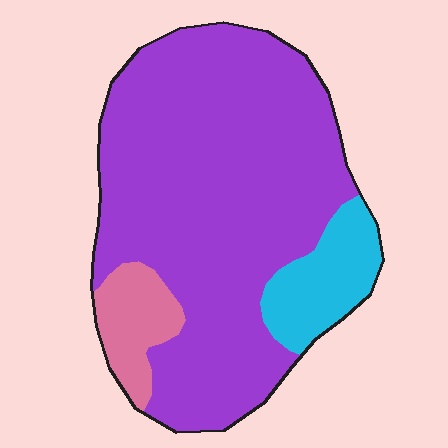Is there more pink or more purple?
Purple.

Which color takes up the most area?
Purple, at roughly 80%.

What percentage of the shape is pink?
Pink takes up about one tenth (1/10) of the shape.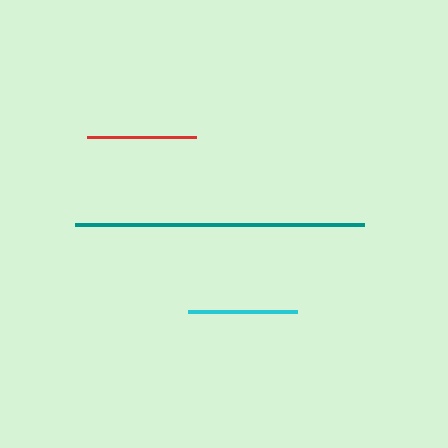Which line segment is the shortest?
The red line is the shortest at approximately 109 pixels.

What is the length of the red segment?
The red segment is approximately 109 pixels long.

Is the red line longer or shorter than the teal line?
The teal line is longer than the red line.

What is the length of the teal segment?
The teal segment is approximately 289 pixels long.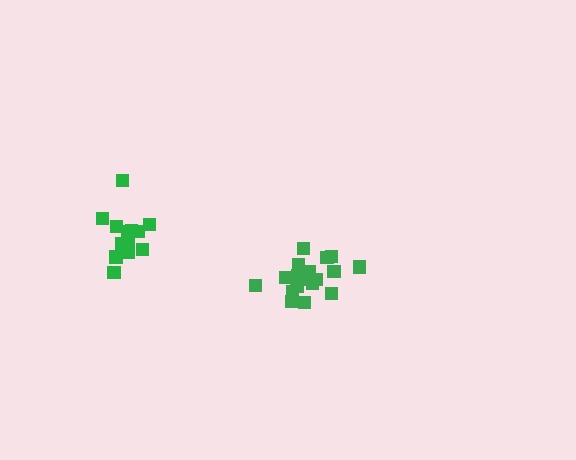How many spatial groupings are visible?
There are 2 spatial groupings.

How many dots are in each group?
Group 1: 18 dots, Group 2: 13 dots (31 total).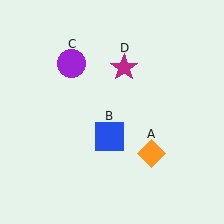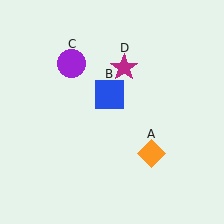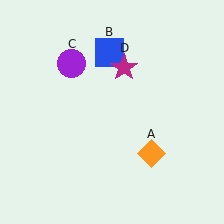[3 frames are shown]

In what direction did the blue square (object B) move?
The blue square (object B) moved up.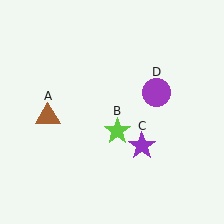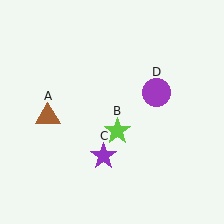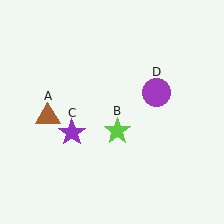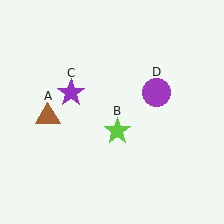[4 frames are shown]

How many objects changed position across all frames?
1 object changed position: purple star (object C).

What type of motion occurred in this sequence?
The purple star (object C) rotated clockwise around the center of the scene.